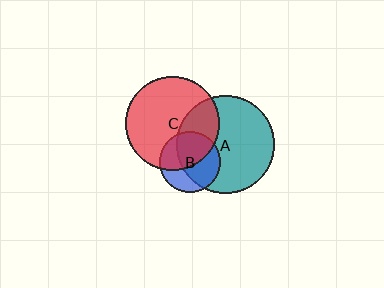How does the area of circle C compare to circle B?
Approximately 2.4 times.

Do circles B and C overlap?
Yes.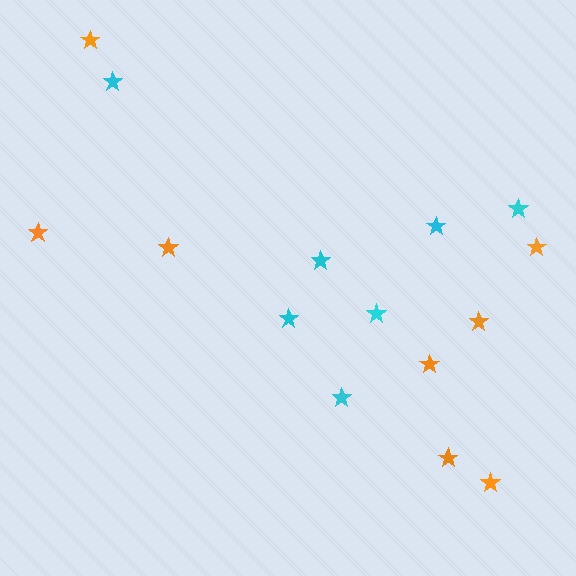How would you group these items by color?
There are 2 groups: one group of cyan stars (7) and one group of orange stars (8).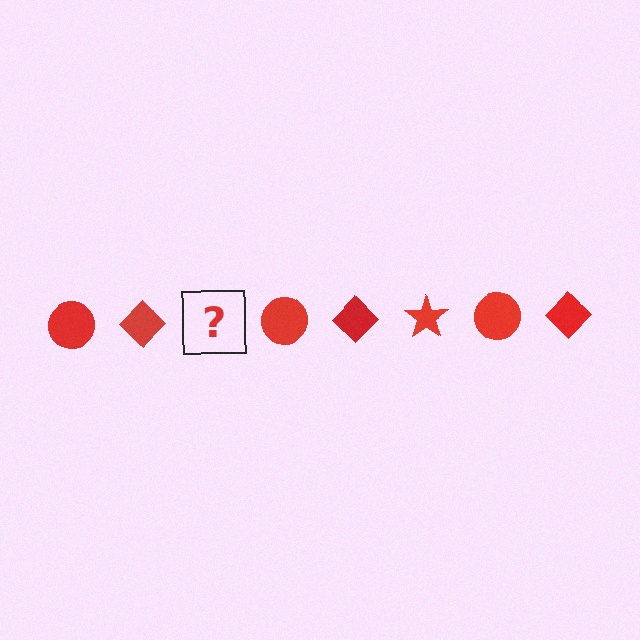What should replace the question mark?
The question mark should be replaced with a red star.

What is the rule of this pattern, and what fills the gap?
The rule is that the pattern cycles through circle, diamond, star shapes in red. The gap should be filled with a red star.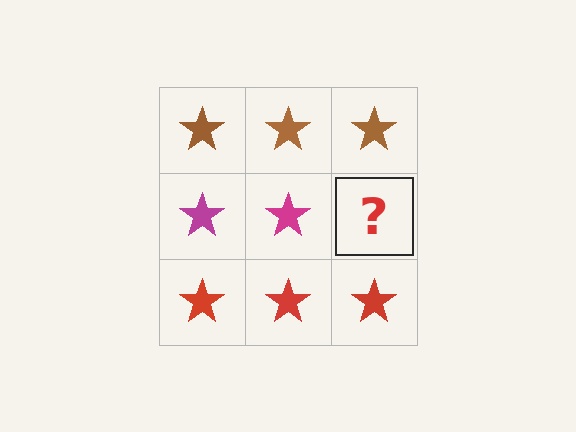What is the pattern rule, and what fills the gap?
The rule is that each row has a consistent color. The gap should be filled with a magenta star.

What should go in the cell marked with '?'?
The missing cell should contain a magenta star.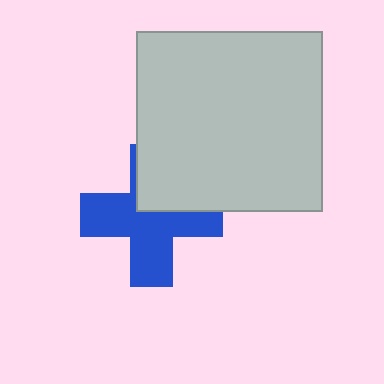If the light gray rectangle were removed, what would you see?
You would see the complete blue cross.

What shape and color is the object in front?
The object in front is a light gray rectangle.